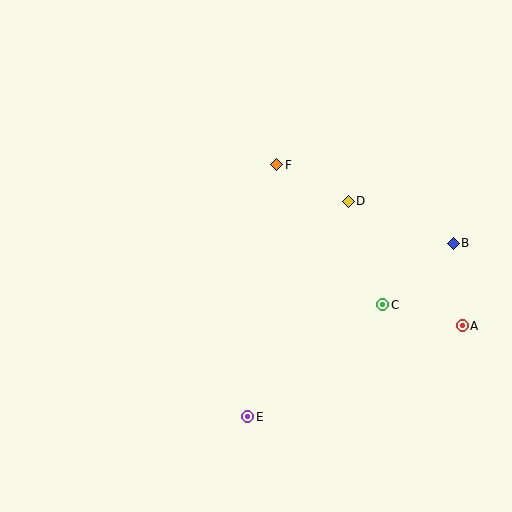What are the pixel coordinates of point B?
Point B is at (453, 243).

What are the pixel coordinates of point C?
Point C is at (383, 305).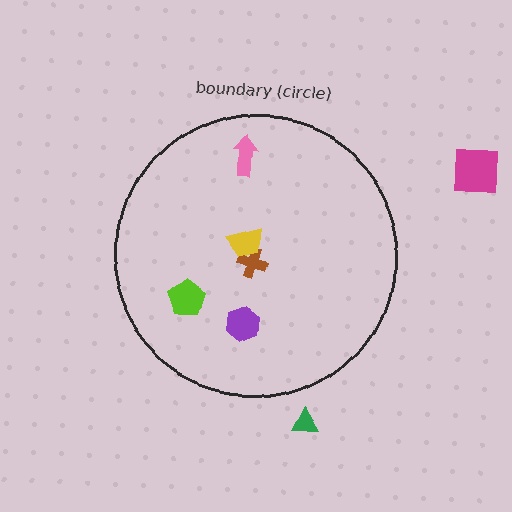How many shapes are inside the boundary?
5 inside, 2 outside.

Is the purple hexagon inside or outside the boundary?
Inside.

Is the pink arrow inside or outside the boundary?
Inside.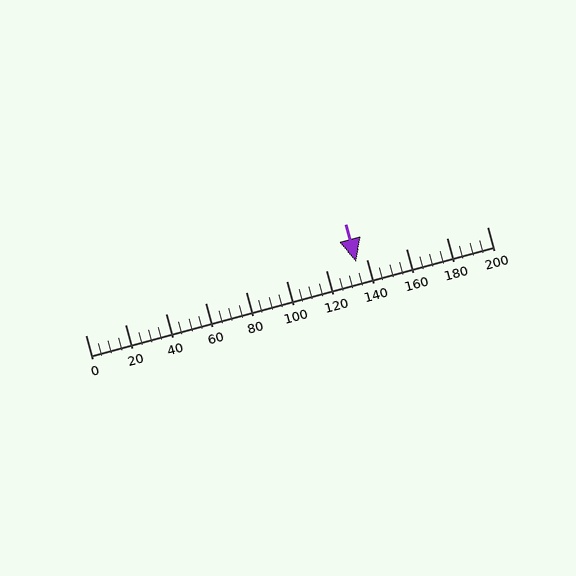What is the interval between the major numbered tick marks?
The major tick marks are spaced 20 units apart.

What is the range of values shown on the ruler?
The ruler shows values from 0 to 200.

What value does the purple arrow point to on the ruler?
The purple arrow points to approximately 135.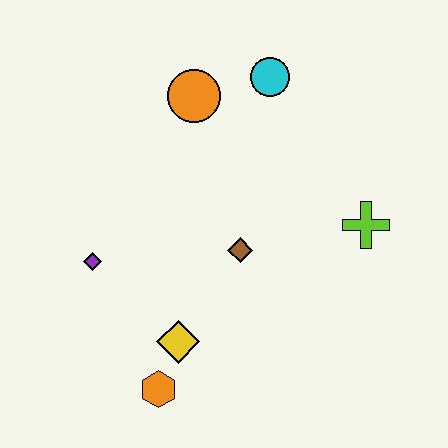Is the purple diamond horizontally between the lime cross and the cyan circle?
No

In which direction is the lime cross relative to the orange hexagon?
The lime cross is to the right of the orange hexagon.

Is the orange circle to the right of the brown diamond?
No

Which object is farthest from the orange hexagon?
The cyan circle is farthest from the orange hexagon.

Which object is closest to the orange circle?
The cyan circle is closest to the orange circle.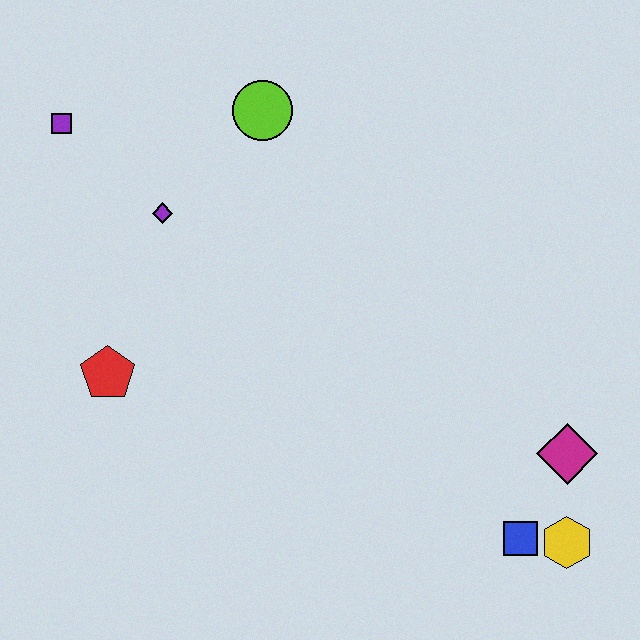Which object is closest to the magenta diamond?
The yellow hexagon is closest to the magenta diamond.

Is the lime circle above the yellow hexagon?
Yes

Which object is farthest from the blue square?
The purple square is farthest from the blue square.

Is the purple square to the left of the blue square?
Yes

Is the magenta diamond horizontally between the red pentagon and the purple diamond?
No